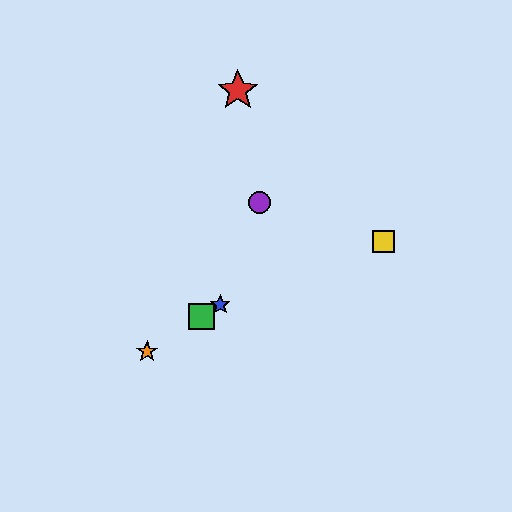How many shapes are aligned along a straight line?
3 shapes (the blue star, the green square, the orange star) are aligned along a straight line.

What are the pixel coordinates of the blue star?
The blue star is at (220, 305).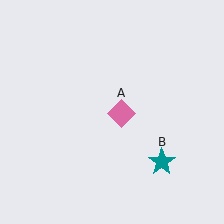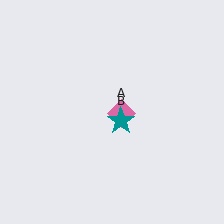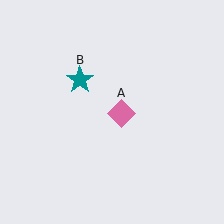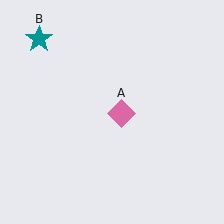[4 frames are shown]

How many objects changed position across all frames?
1 object changed position: teal star (object B).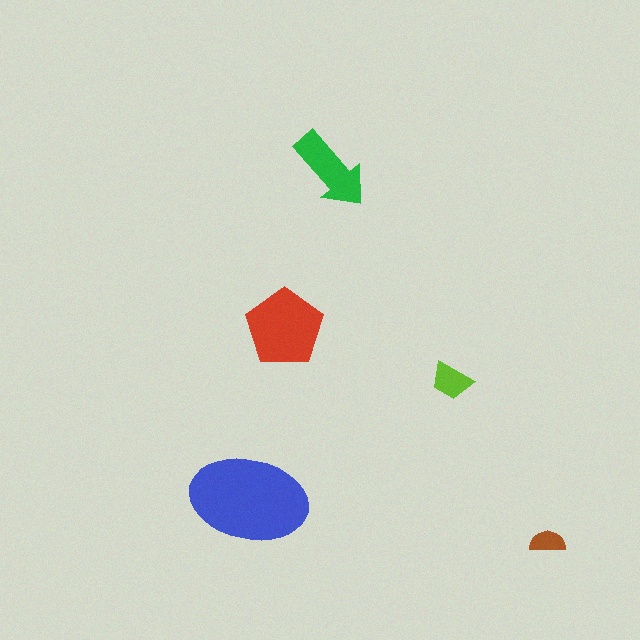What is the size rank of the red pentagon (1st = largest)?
2nd.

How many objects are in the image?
There are 5 objects in the image.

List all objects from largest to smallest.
The blue ellipse, the red pentagon, the green arrow, the lime trapezoid, the brown semicircle.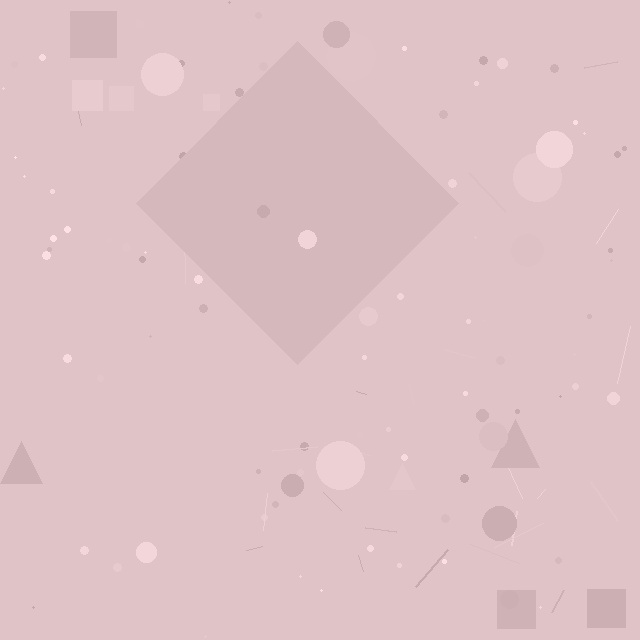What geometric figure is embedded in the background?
A diamond is embedded in the background.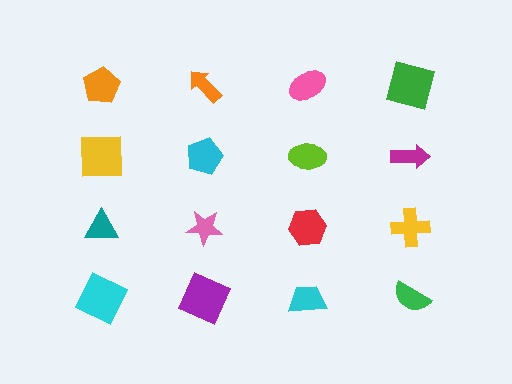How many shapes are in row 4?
4 shapes.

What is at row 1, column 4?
A green square.